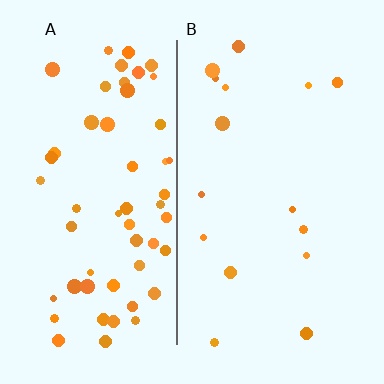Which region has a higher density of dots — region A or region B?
A (the left).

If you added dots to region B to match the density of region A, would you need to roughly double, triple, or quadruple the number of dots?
Approximately quadruple.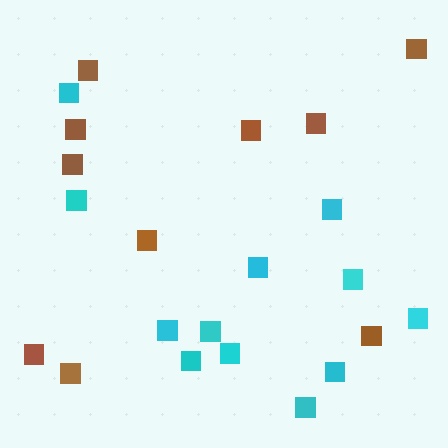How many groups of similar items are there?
There are 2 groups: one group of brown squares (10) and one group of cyan squares (12).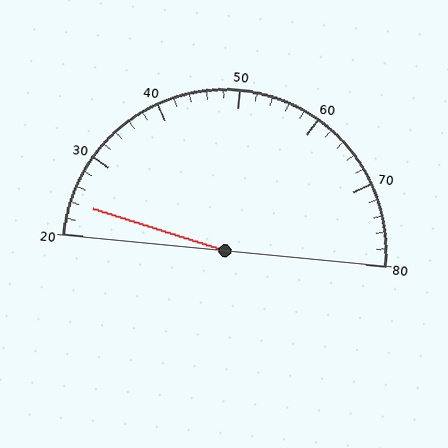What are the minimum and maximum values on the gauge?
The gauge ranges from 20 to 80.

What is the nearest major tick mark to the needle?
The nearest major tick mark is 20.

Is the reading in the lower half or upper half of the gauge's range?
The reading is in the lower half of the range (20 to 80).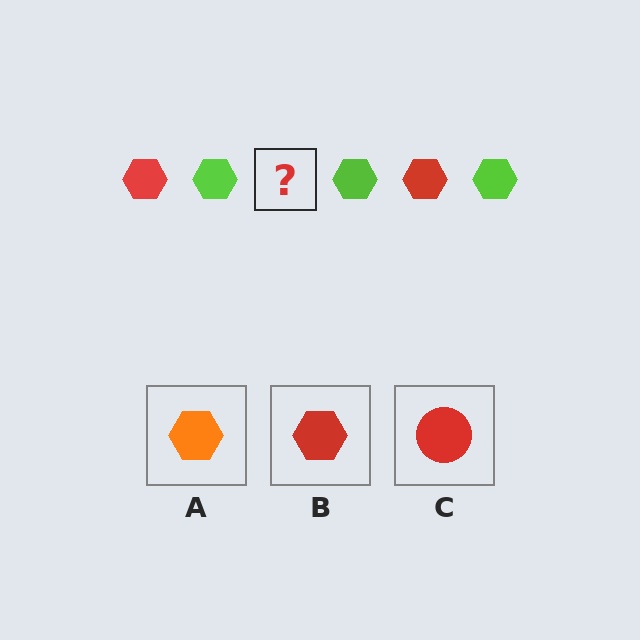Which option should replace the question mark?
Option B.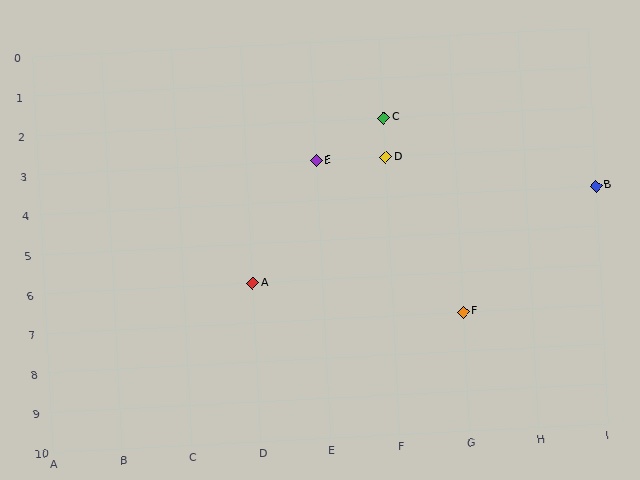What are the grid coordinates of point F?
Point F is at grid coordinates (G, 7).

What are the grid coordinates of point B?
Point B is at grid coordinates (I, 4).